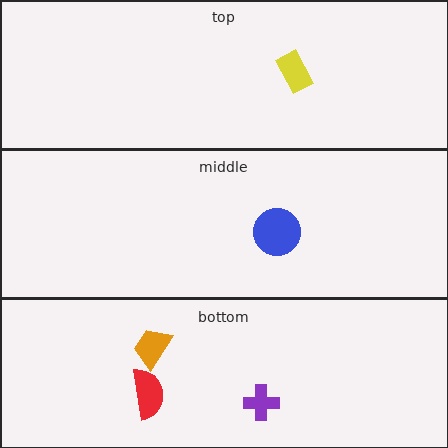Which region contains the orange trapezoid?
The bottom region.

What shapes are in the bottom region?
The red semicircle, the orange trapezoid, the purple cross.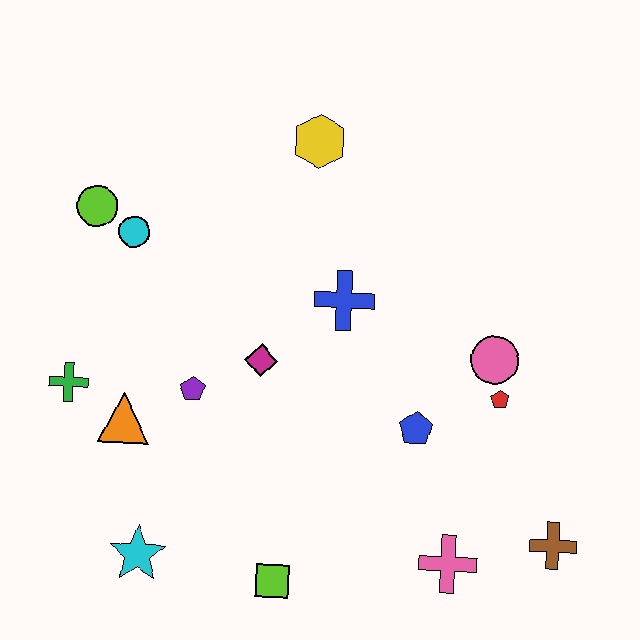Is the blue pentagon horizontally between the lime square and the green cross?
No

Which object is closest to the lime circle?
The cyan circle is closest to the lime circle.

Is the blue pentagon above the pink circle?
No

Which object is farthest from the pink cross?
The lime circle is farthest from the pink cross.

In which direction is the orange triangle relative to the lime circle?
The orange triangle is below the lime circle.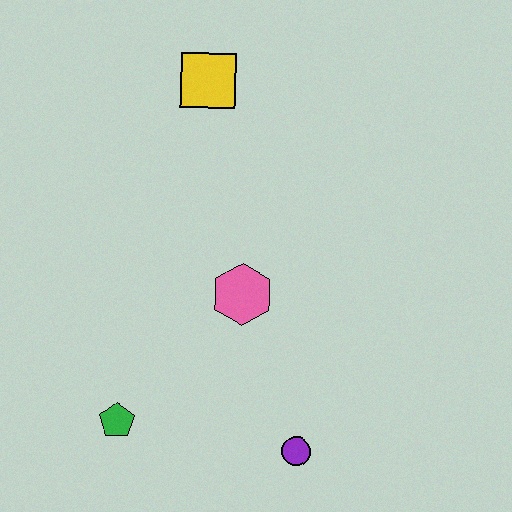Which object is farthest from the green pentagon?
The yellow square is farthest from the green pentagon.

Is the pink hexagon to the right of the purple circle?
No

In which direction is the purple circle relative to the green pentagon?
The purple circle is to the right of the green pentagon.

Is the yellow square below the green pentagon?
No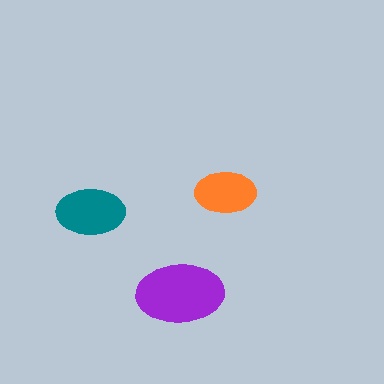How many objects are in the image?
There are 3 objects in the image.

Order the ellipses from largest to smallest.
the purple one, the teal one, the orange one.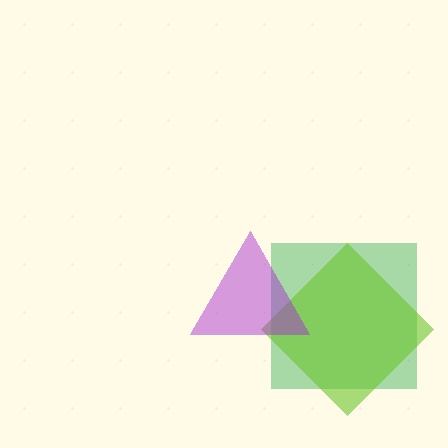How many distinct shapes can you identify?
There are 3 distinct shapes: a green square, a lime diamond, a purple triangle.